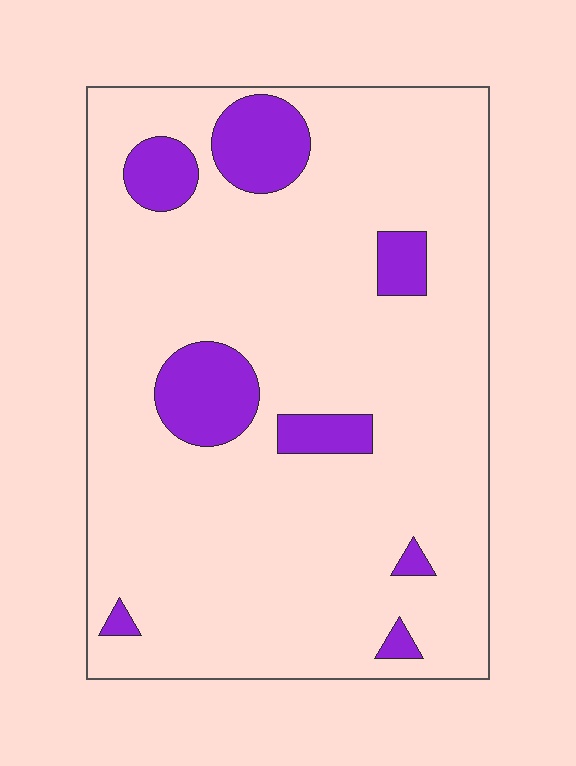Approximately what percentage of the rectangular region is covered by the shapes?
Approximately 15%.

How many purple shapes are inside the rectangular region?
8.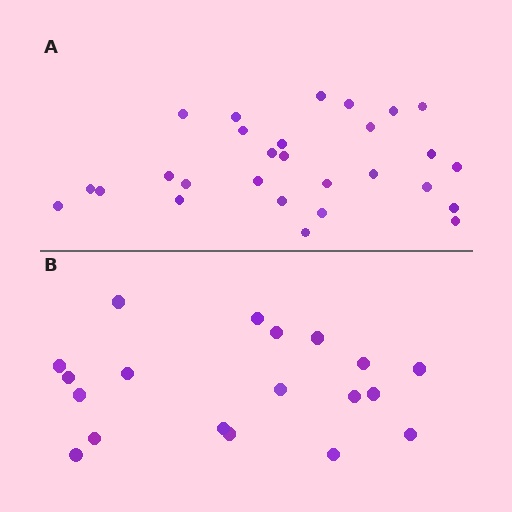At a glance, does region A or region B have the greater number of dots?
Region A (the top region) has more dots.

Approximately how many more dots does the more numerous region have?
Region A has roughly 8 or so more dots than region B.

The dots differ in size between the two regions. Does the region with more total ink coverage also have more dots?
No. Region B has more total ink coverage because its dots are larger, but region A actually contains more individual dots. Total area can be misleading — the number of items is what matters here.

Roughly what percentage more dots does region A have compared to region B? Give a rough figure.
About 45% more.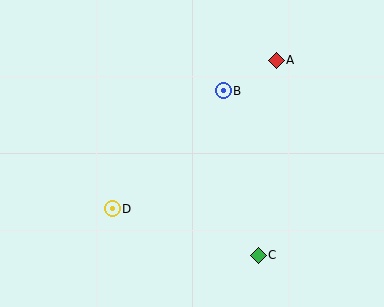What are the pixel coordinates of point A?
Point A is at (276, 60).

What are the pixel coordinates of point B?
Point B is at (223, 91).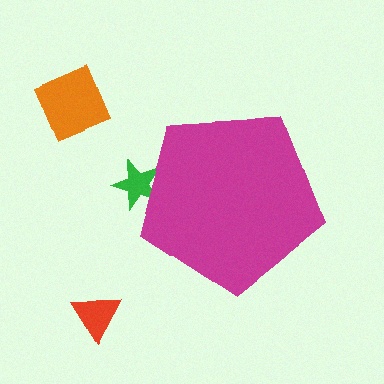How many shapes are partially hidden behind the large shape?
1 shape is partially hidden.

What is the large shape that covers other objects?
A magenta pentagon.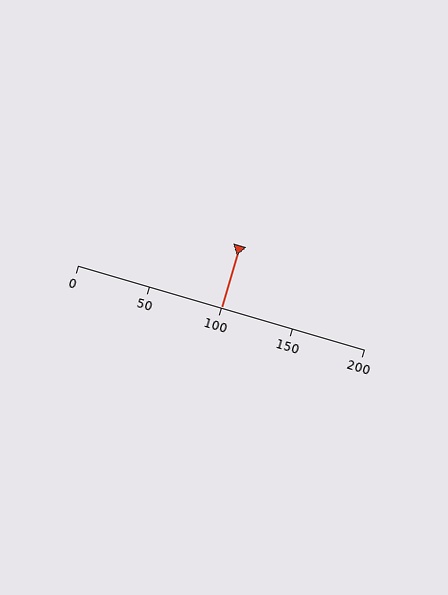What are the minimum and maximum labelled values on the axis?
The axis runs from 0 to 200.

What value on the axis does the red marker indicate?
The marker indicates approximately 100.